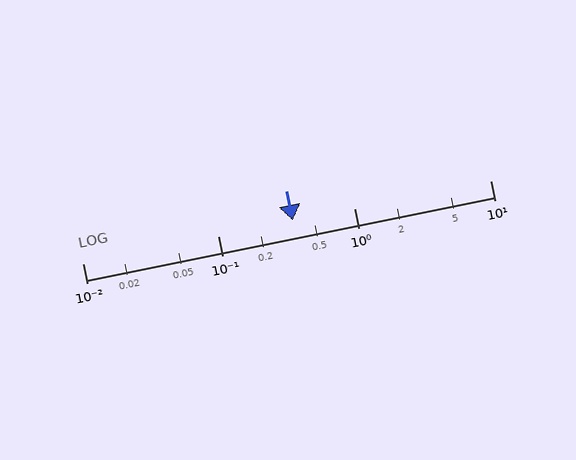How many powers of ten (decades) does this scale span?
The scale spans 3 decades, from 0.01 to 10.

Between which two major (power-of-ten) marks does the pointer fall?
The pointer is between 0.1 and 1.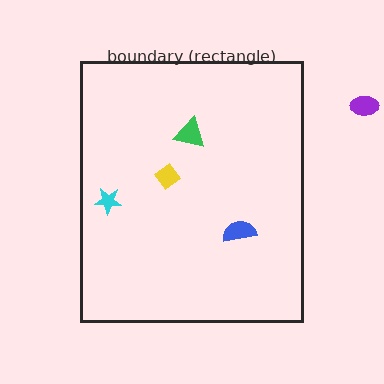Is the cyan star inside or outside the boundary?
Inside.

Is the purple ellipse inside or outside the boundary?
Outside.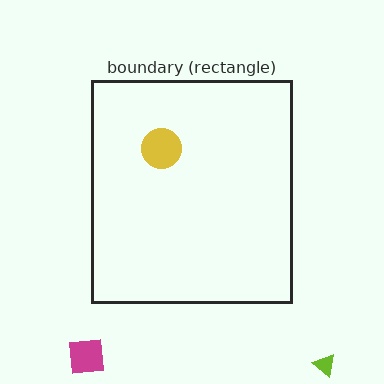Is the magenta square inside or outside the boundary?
Outside.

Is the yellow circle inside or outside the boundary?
Inside.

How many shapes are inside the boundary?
1 inside, 2 outside.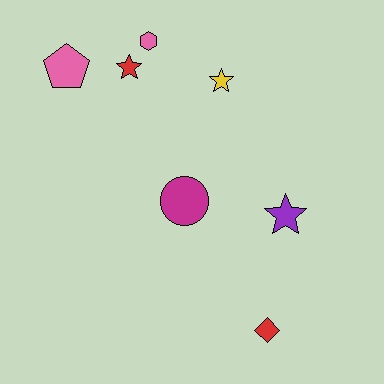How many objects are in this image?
There are 7 objects.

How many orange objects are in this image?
There are no orange objects.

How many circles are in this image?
There is 1 circle.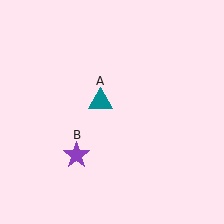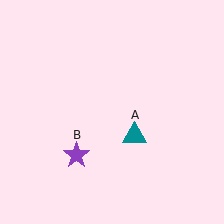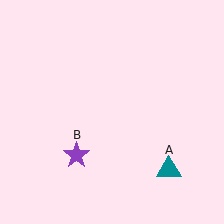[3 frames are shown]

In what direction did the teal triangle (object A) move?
The teal triangle (object A) moved down and to the right.